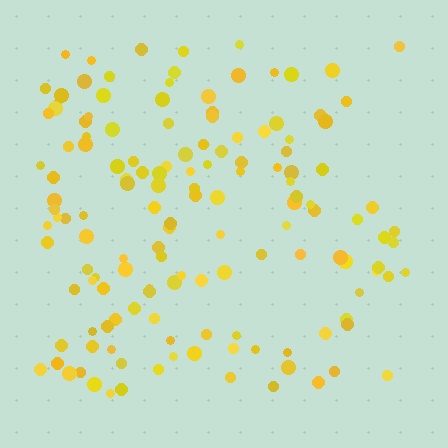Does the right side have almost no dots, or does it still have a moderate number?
Still a moderate number, just noticeably fewer than the left.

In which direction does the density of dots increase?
From right to left, with the left side densest.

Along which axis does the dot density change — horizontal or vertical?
Horizontal.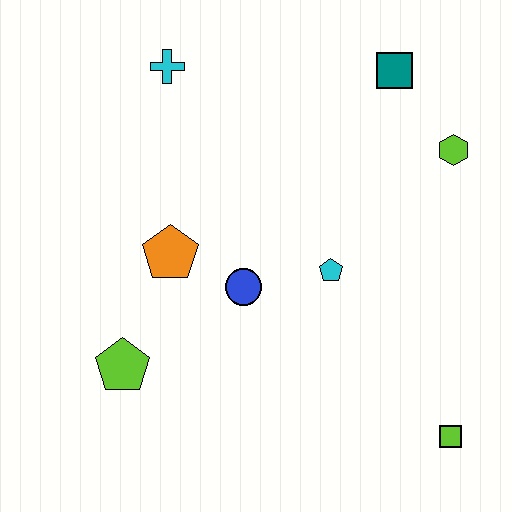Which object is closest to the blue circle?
The orange pentagon is closest to the blue circle.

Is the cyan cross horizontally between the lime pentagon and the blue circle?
Yes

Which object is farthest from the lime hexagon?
The lime pentagon is farthest from the lime hexagon.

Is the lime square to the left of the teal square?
No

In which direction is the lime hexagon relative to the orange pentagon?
The lime hexagon is to the right of the orange pentagon.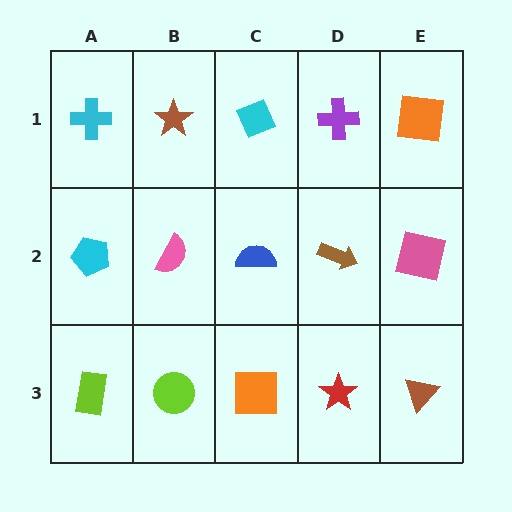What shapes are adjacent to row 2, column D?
A purple cross (row 1, column D), a red star (row 3, column D), a blue semicircle (row 2, column C), a pink square (row 2, column E).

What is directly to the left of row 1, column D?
A cyan diamond.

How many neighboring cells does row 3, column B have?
3.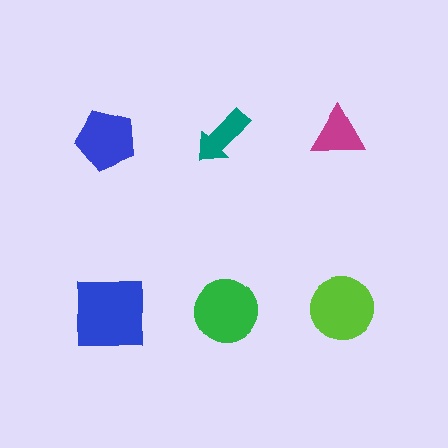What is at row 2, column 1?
A blue square.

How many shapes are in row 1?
3 shapes.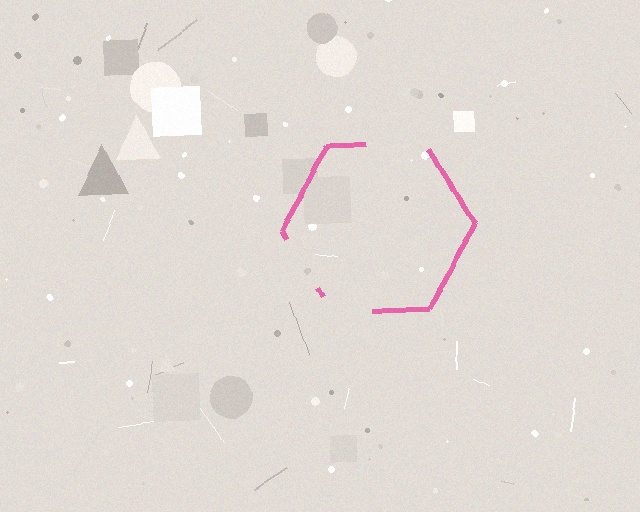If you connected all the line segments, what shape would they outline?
They would outline a hexagon.